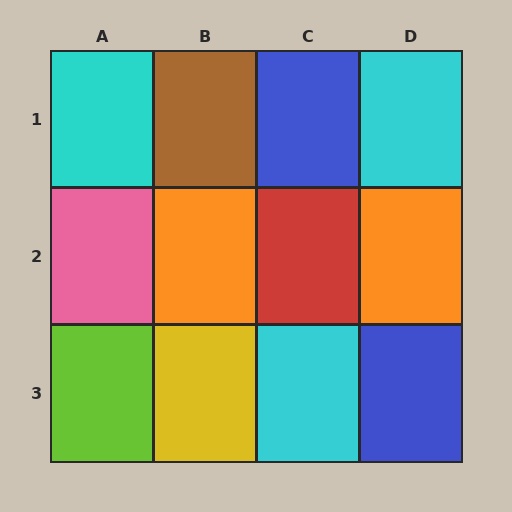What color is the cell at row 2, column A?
Pink.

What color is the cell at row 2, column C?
Red.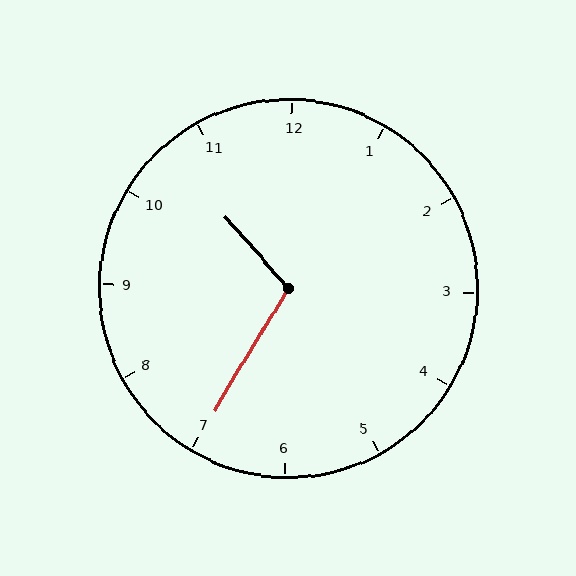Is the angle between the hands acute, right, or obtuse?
It is obtuse.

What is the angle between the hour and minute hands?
Approximately 108 degrees.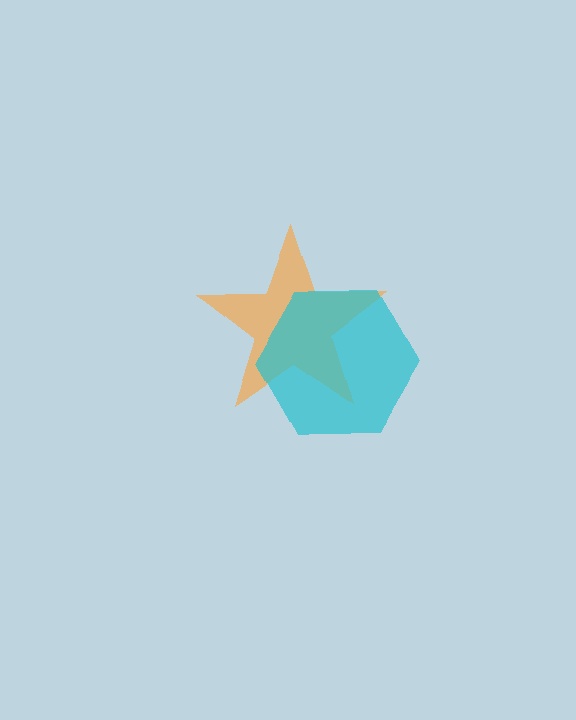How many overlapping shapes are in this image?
There are 2 overlapping shapes in the image.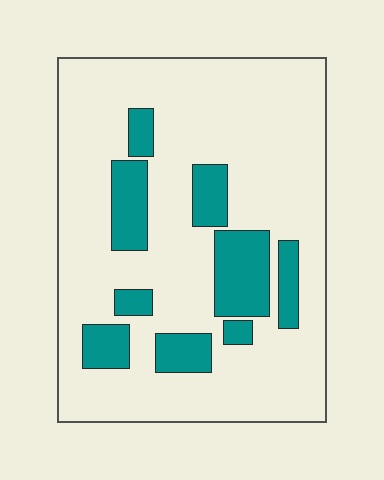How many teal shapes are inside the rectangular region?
9.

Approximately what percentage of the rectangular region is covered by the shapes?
Approximately 20%.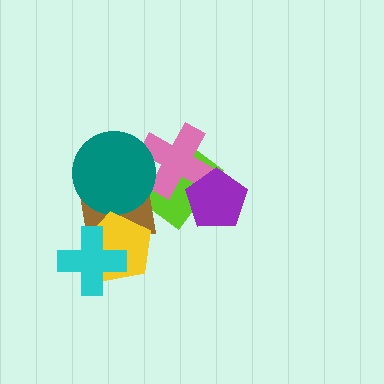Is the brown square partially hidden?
Yes, it is partially covered by another shape.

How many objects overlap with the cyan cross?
2 objects overlap with the cyan cross.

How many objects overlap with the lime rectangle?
3 objects overlap with the lime rectangle.